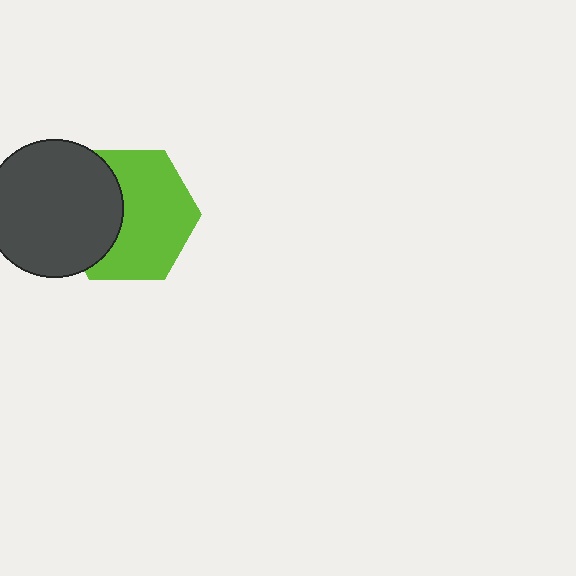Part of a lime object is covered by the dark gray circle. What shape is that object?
It is a hexagon.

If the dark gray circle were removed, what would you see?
You would see the complete lime hexagon.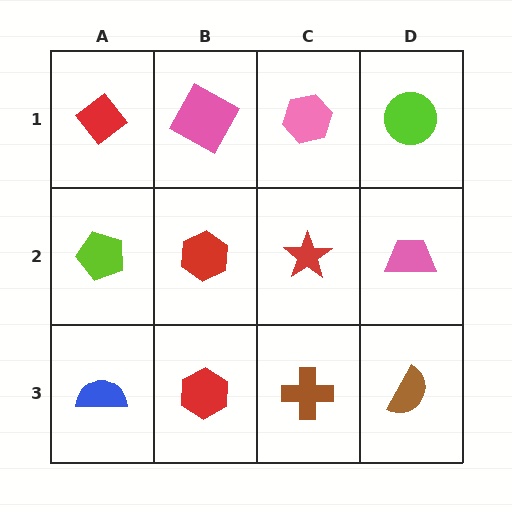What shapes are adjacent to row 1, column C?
A red star (row 2, column C), a pink square (row 1, column B), a lime circle (row 1, column D).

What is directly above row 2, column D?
A lime circle.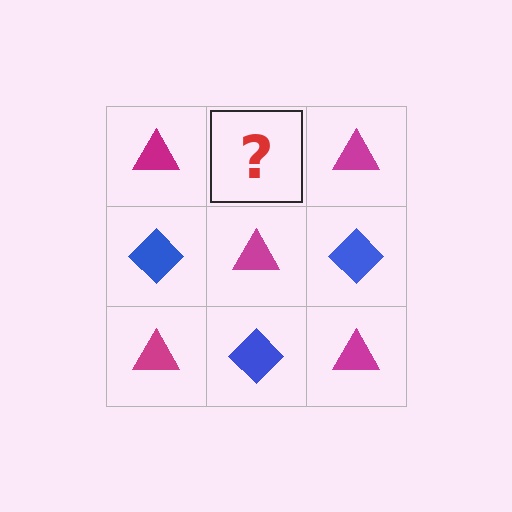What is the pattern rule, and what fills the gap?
The rule is that it alternates magenta triangle and blue diamond in a checkerboard pattern. The gap should be filled with a blue diamond.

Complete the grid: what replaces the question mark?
The question mark should be replaced with a blue diamond.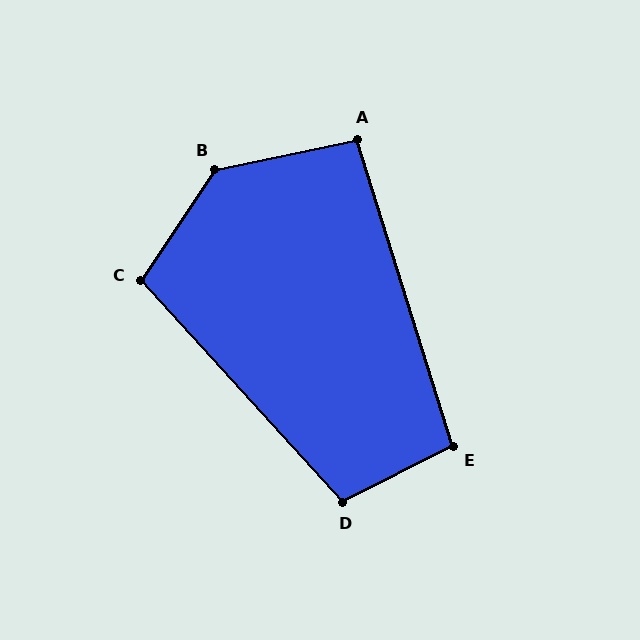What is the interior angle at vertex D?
Approximately 105 degrees (obtuse).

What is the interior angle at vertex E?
Approximately 99 degrees (obtuse).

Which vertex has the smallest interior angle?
A, at approximately 96 degrees.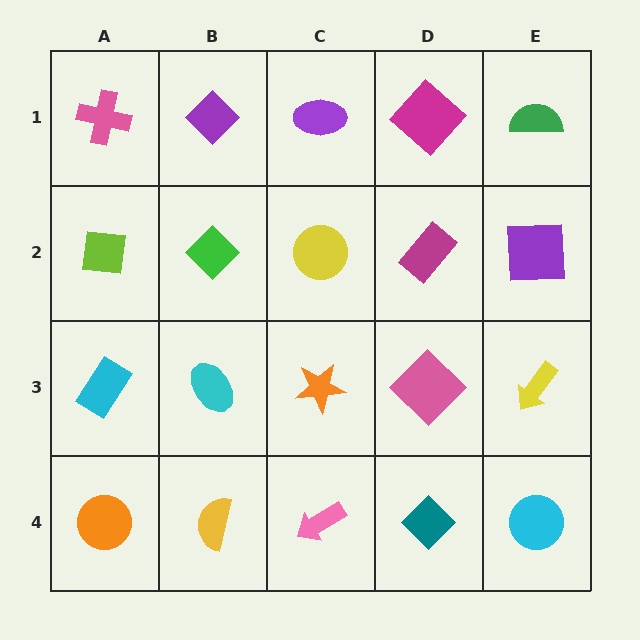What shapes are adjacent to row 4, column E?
A yellow arrow (row 3, column E), a teal diamond (row 4, column D).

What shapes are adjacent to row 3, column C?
A yellow circle (row 2, column C), a pink arrow (row 4, column C), a cyan ellipse (row 3, column B), a pink diamond (row 3, column D).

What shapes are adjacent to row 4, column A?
A cyan rectangle (row 3, column A), a yellow semicircle (row 4, column B).